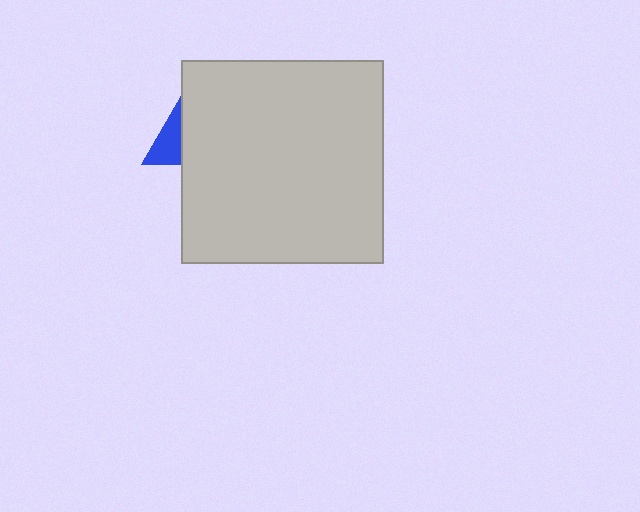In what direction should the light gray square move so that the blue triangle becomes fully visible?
The light gray square should move right. That is the shortest direction to clear the overlap and leave the blue triangle fully visible.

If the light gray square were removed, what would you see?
You would see the complete blue triangle.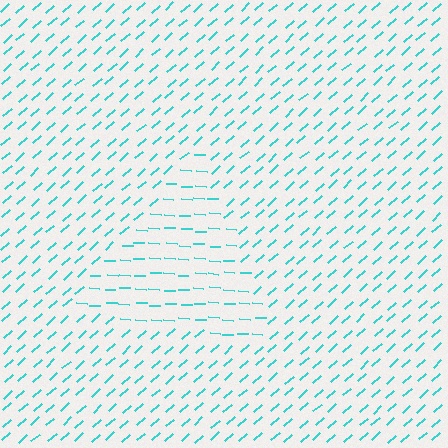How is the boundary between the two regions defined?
The boundary is defined purely by a change in line orientation (approximately 45 degrees difference). All lines are the same color and thickness.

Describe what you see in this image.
The image is filled with small cyan line segments. A triangle region in the image has lines oriented differently from the surrounding lines, creating a visible texture boundary.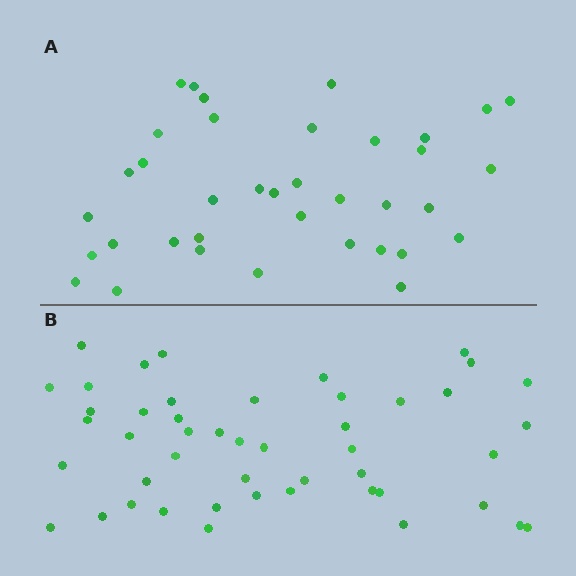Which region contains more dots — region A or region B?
Region B (the bottom region) has more dots.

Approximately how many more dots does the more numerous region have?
Region B has roughly 10 or so more dots than region A.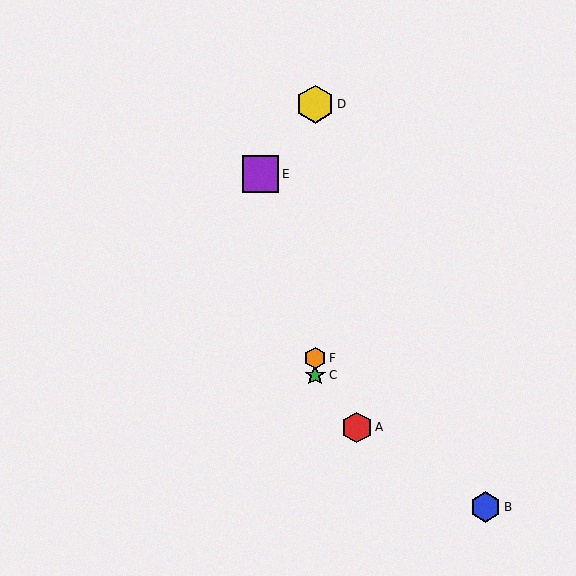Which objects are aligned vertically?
Objects C, D, F are aligned vertically.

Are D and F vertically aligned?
Yes, both are at x≈315.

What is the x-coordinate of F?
Object F is at x≈315.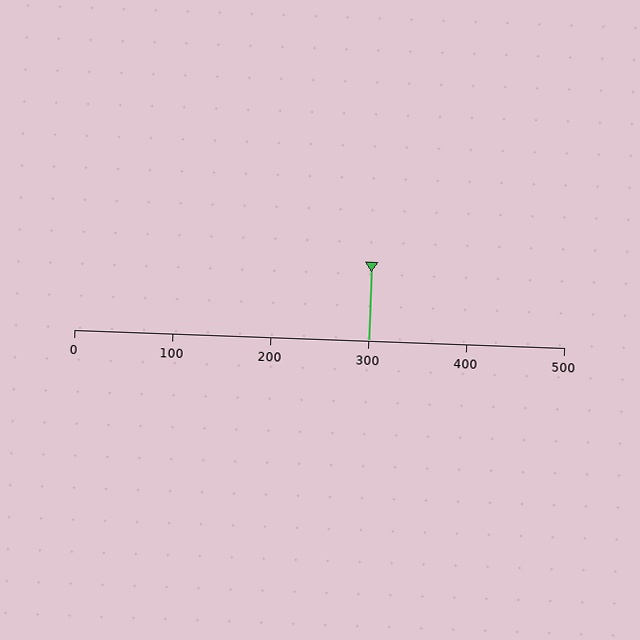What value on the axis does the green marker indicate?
The marker indicates approximately 300.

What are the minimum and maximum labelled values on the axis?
The axis runs from 0 to 500.